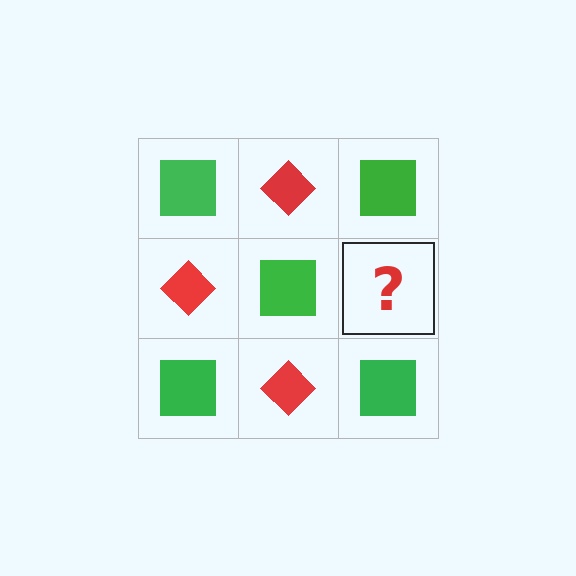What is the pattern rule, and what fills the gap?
The rule is that it alternates green square and red diamond in a checkerboard pattern. The gap should be filled with a red diamond.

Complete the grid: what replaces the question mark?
The question mark should be replaced with a red diamond.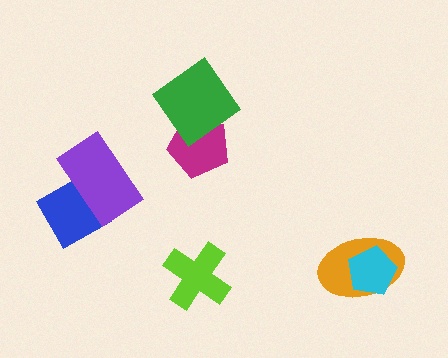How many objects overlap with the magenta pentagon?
1 object overlaps with the magenta pentagon.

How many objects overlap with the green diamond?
1 object overlaps with the green diamond.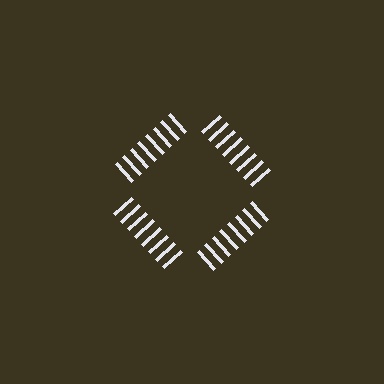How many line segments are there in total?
32 — 8 along each of the 4 edges.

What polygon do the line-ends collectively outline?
An illusory square — the line segments terminate on its edges but no continuous stroke is drawn.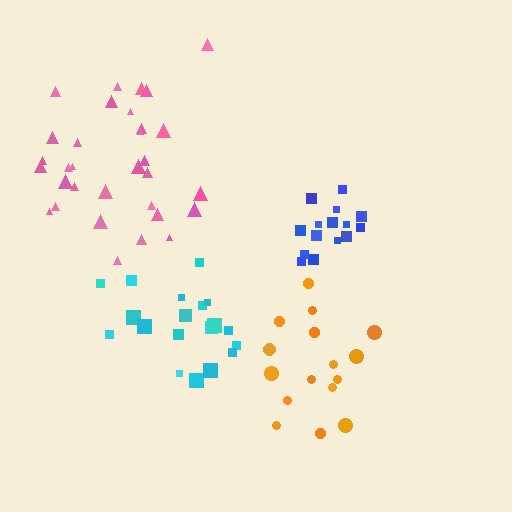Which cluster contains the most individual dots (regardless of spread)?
Pink (34).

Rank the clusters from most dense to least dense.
blue, cyan, pink, orange.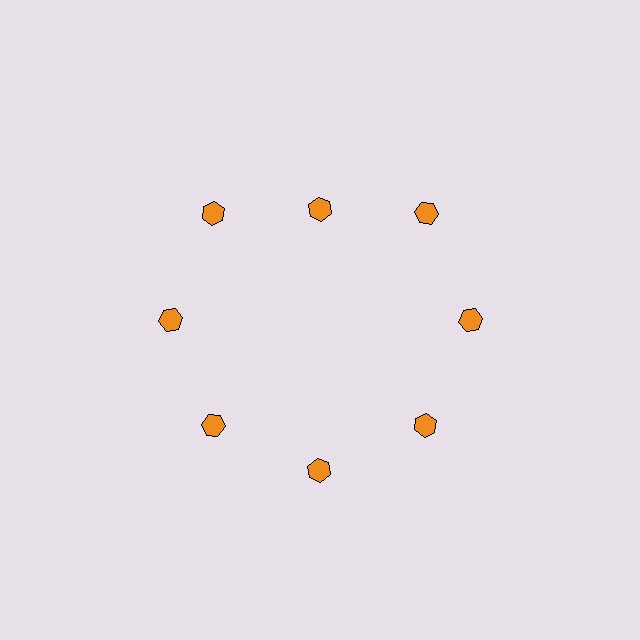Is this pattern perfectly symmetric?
No. The 8 orange hexagons are arranged in a ring, but one element near the 12 o'clock position is pulled inward toward the center, breaking the 8-fold rotational symmetry.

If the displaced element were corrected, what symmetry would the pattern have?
It would have 8-fold rotational symmetry — the pattern would map onto itself every 45 degrees.